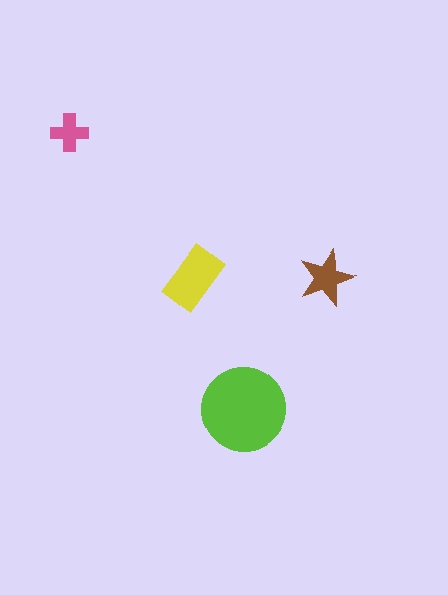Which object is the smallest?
The pink cross.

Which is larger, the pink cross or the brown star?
The brown star.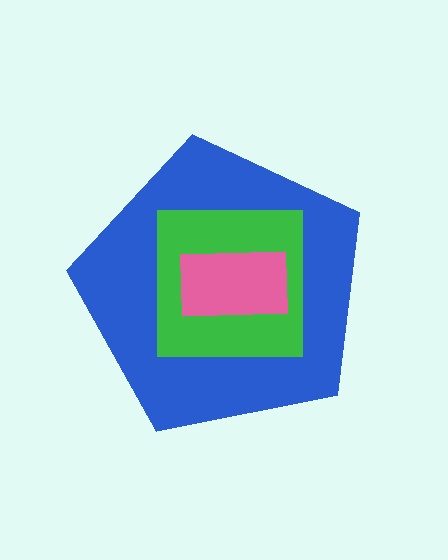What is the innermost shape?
The pink rectangle.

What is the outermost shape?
The blue pentagon.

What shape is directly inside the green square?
The pink rectangle.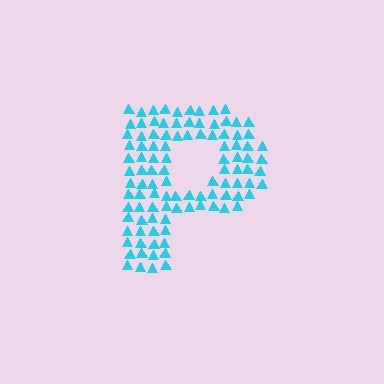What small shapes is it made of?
It is made of small triangles.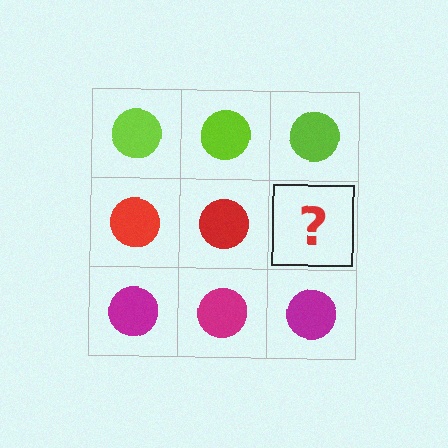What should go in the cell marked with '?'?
The missing cell should contain a red circle.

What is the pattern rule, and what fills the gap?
The rule is that each row has a consistent color. The gap should be filled with a red circle.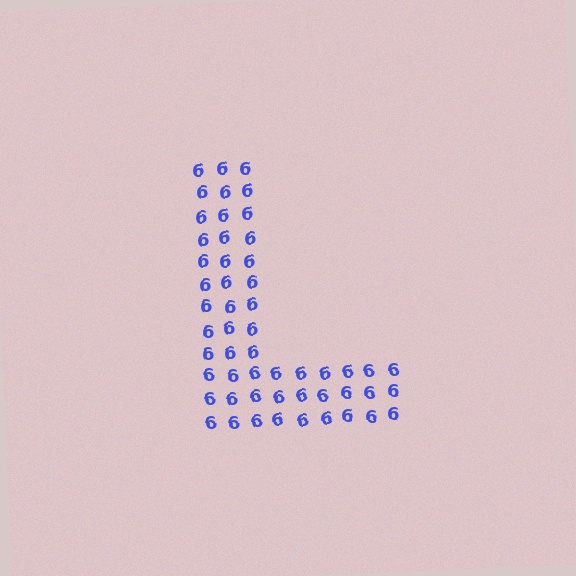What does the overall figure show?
The overall figure shows the letter L.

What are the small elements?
The small elements are digit 6's.